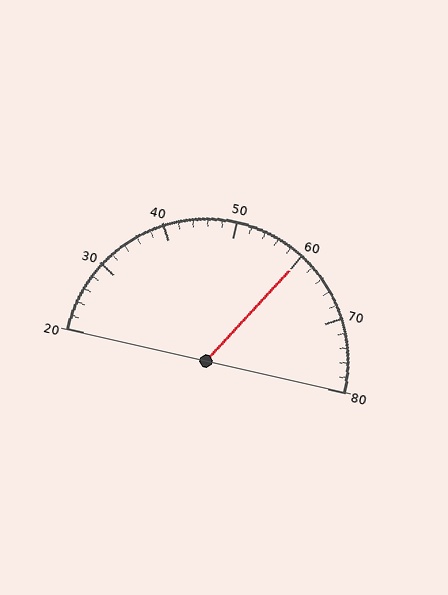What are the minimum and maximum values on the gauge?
The gauge ranges from 20 to 80.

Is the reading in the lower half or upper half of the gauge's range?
The reading is in the upper half of the range (20 to 80).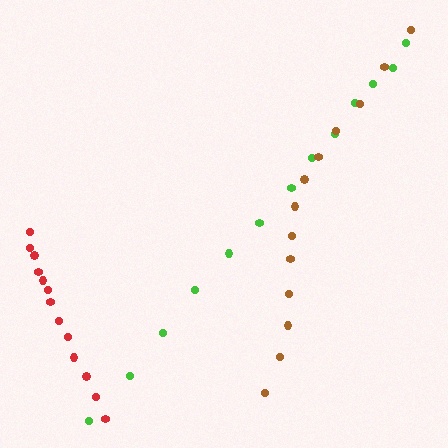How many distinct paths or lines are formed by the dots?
There are 3 distinct paths.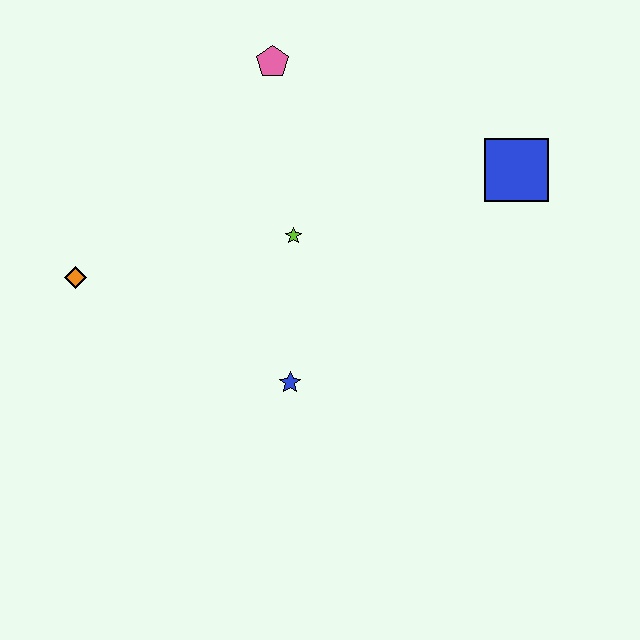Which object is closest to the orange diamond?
The lime star is closest to the orange diamond.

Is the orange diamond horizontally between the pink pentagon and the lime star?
No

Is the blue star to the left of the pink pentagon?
No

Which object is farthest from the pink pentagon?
The blue star is farthest from the pink pentagon.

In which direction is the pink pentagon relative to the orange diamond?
The pink pentagon is above the orange diamond.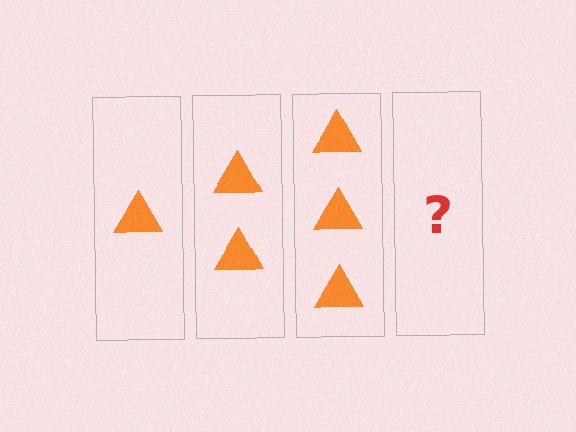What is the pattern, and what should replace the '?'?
The pattern is that each step adds one more triangle. The '?' should be 4 triangles.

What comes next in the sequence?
The next element should be 4 triangles.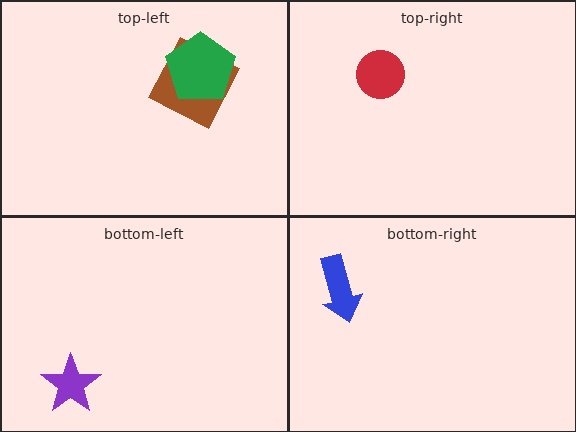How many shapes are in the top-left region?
2.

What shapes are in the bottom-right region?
The blue arrow.